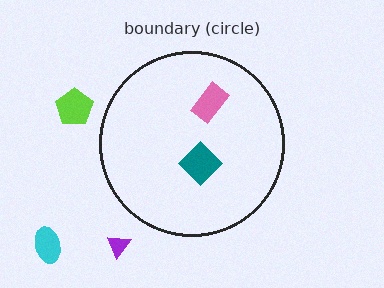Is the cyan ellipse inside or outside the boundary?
Outside.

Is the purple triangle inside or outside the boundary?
Outside.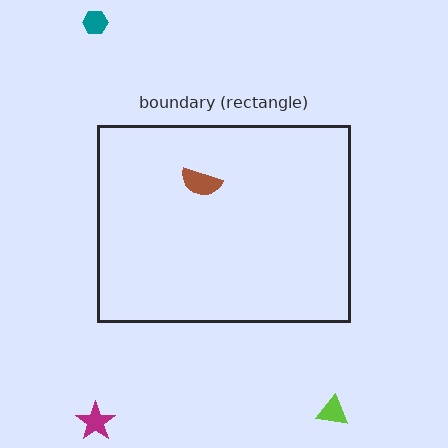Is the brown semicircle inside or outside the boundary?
Inside.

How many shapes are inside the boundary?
1 inside, 3 outside.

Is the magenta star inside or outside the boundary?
Outside.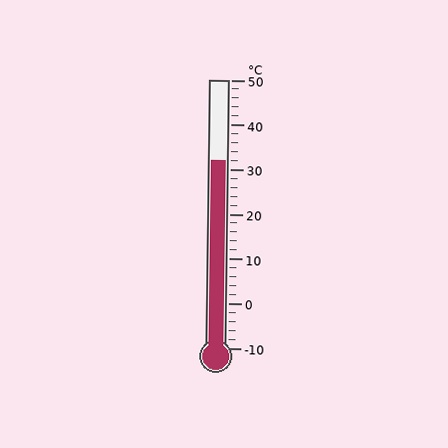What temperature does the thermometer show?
The thermometer shows approximately 32°C.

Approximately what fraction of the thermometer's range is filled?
The thermometer is filled to approximately 70% of its range.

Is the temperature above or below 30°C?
The temperature is above 30°C.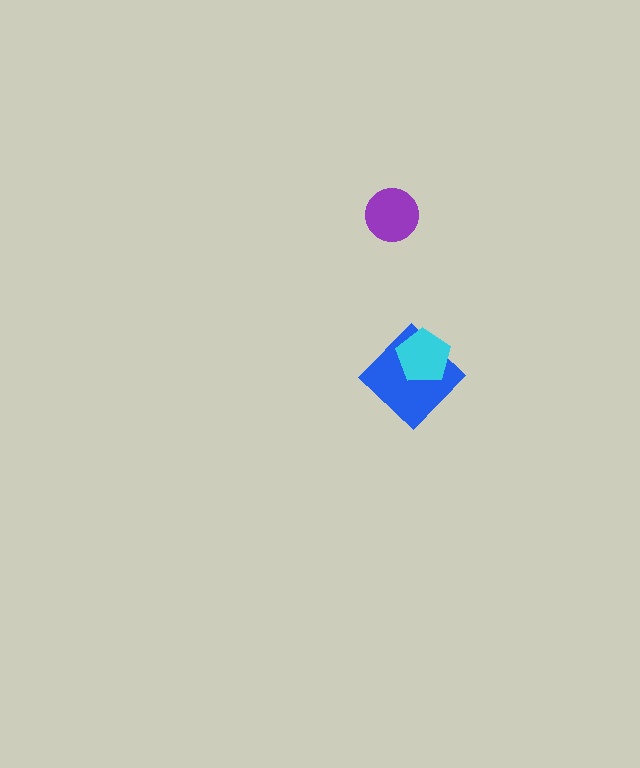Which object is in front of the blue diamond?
The cyan pentagon is in front of the blue diamond.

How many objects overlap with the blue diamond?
1 object overlaps with the blue diamond.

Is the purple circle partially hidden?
No, no other shape covers it.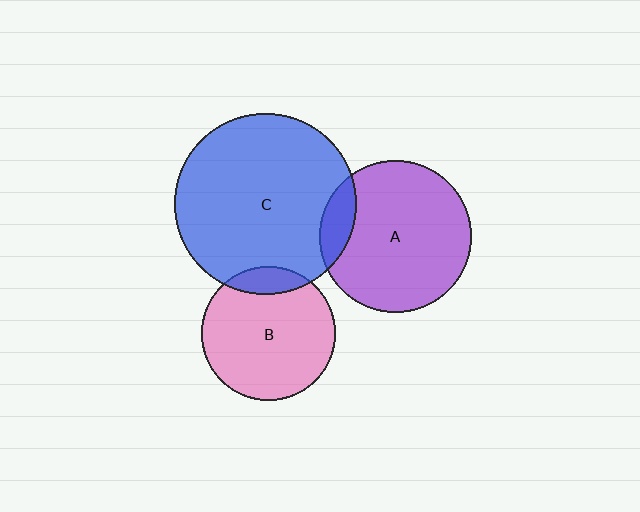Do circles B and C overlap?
Yes.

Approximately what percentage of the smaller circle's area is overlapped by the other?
Approximately 10%.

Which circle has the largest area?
Circle C (blue).